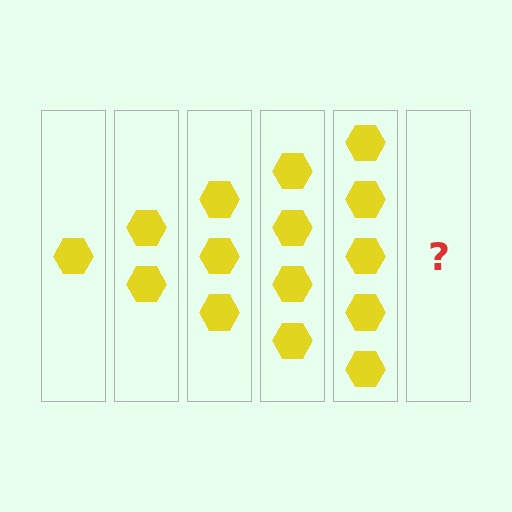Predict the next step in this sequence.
The next step is 6 hexagons.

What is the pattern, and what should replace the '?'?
The pattern is that each step adds one more hexagon. The '?' should be 6 hexagons.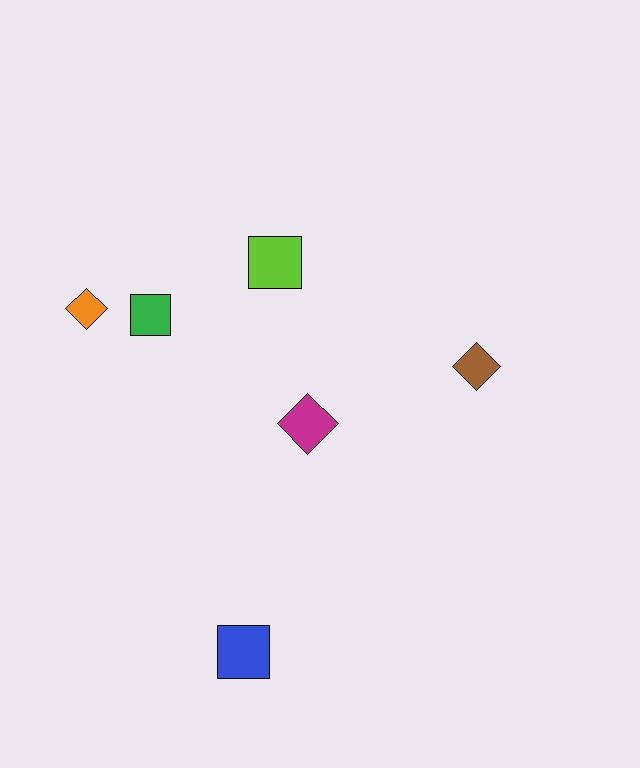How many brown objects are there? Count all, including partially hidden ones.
There is 1 brown object.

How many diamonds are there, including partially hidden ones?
There are 3 diamonds.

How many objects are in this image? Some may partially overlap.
There are 6 objects.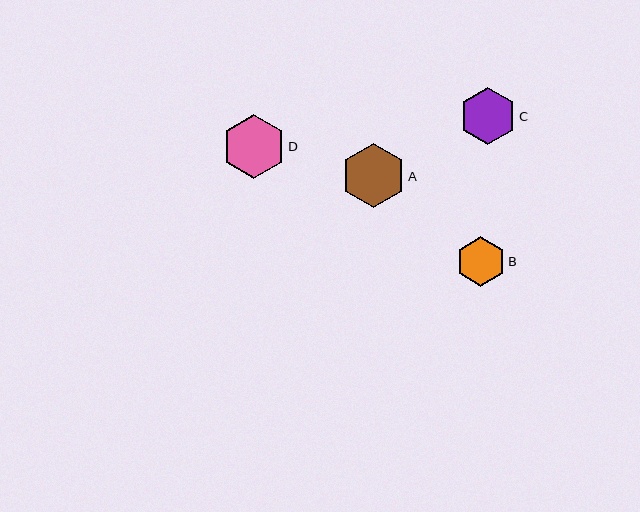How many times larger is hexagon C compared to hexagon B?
Hexagon C is approximately 1.2 times the size of hexagon B.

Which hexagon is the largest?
Hexagon A is the largest with a size of approximately 64 pixels.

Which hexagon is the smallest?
Hexagon B is the smallest with a size of approximately 49 pixels.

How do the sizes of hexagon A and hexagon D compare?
Hexagon A and hexagon D are approximately the same size.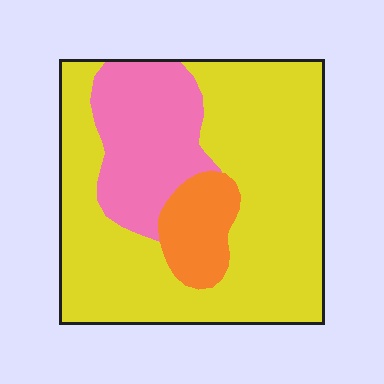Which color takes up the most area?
Yellow, at roughly 65%.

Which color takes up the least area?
Orange, at roughly 10%.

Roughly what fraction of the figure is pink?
Pink covers around 20% of the figure.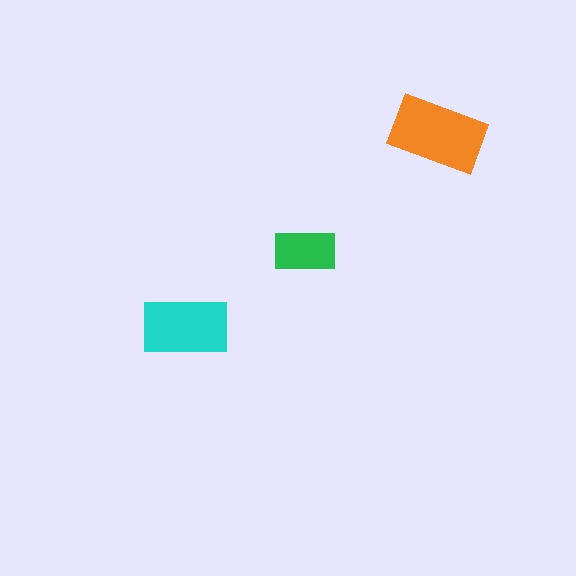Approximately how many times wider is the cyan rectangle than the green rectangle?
About 1.5 times wider.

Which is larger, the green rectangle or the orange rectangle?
The orange one.